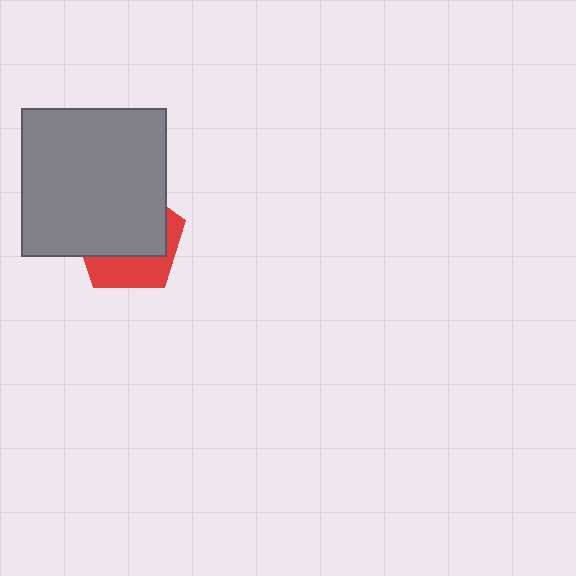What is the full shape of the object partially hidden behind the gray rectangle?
The partially hidden object is a red pentagon.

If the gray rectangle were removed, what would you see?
You would see the complete red pentagon.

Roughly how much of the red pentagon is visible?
A small part of it is visible (roughly 35%).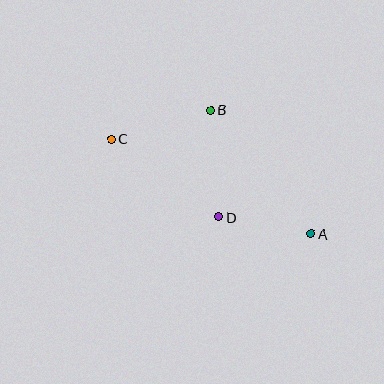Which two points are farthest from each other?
Points A and C are farthest from each other.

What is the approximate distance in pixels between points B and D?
The distance between B and D is approximately 107 pixels.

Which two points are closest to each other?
Points A and D are closest to each other.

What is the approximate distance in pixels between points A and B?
The distance between A and B is approximately 160 pixels.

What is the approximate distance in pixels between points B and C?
The distance between B and C is approximately 103 pixels.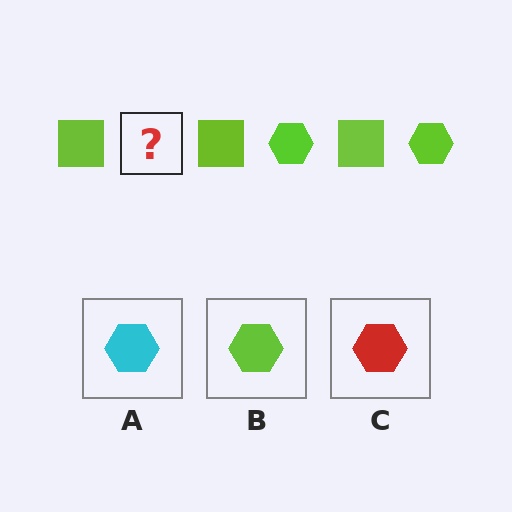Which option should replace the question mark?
Option B.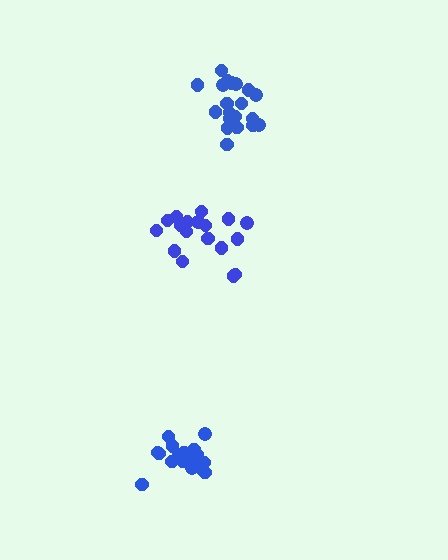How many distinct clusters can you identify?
There are 3 distinct clusters.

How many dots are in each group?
Group 1: 19 dots, Group 2: 19 dots, Group 3: 20 dots (58 total).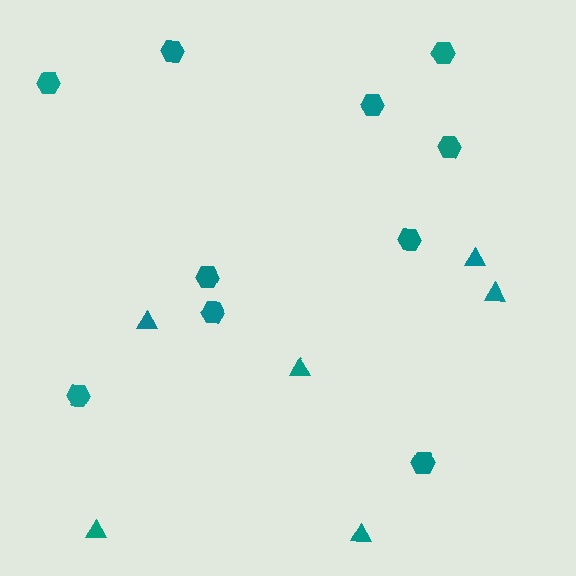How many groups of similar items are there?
There are 2 groups: one group of triangles (6) and one group of hexagons (10).